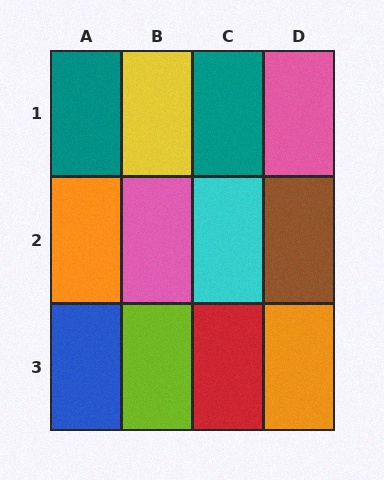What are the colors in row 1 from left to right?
Teal, yellow, teal, pink.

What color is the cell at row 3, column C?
Red.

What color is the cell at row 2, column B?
Pink.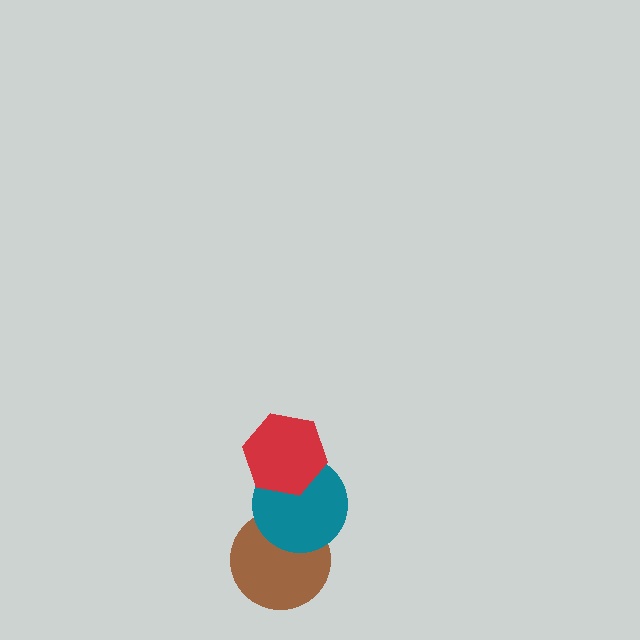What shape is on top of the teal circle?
The red hexagon is on top of the teal circle.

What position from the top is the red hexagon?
The red hexagon is 1st from the top.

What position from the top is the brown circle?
The brown circle is 3rd from the top.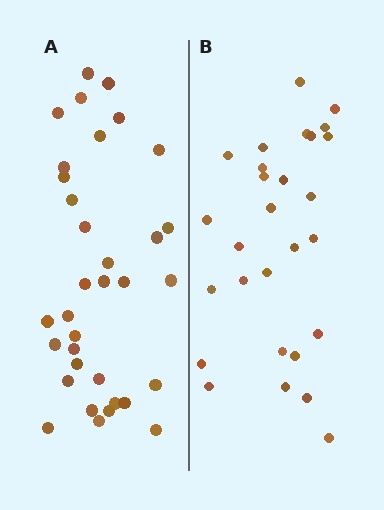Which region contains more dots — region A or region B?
Region A (the left region) has more dots.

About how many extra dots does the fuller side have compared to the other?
Region A has about 6 more dots than region B.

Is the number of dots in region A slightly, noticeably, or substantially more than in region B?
Region A has only slightly more — the two regions are fairly close. The ratio is roughly 1.2 to 1.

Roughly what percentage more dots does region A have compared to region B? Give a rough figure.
About 20% more.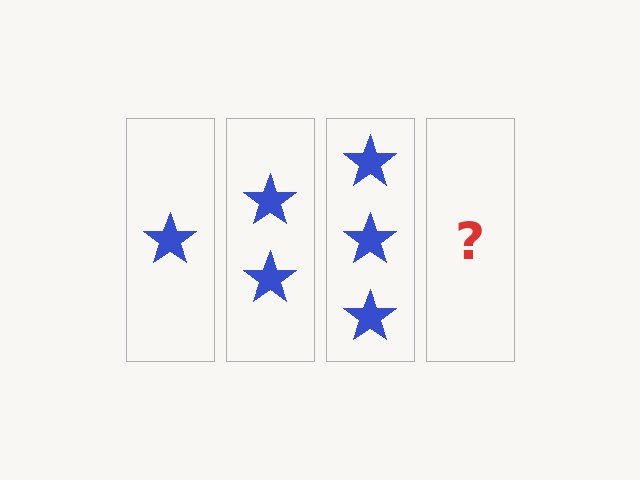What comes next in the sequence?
The next element should be 4 stars.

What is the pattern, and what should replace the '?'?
The pattern is that each step adds one more star. The '?' should be 4 stars.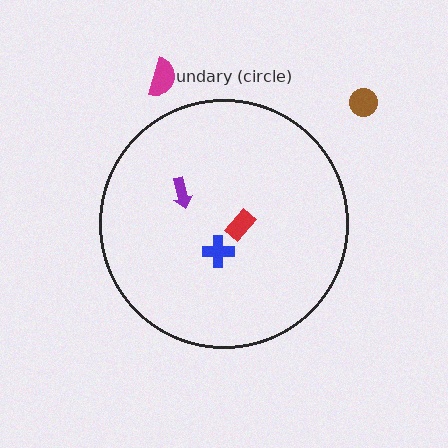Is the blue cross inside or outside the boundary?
Inside.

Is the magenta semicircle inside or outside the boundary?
Outside.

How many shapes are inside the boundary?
3 inside, 2 outside.